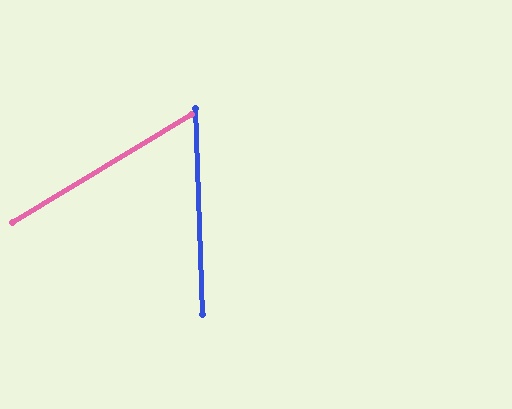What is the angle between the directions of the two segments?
Approximately 61 degrees.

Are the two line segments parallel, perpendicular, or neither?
Neither parallel nor perpendicular — they differ by about 61°.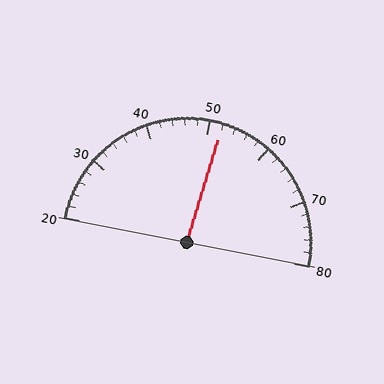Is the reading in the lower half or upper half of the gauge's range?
The reading is in the upper half of the range (20 to 80).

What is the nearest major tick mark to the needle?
The nearest major tick mark is 50.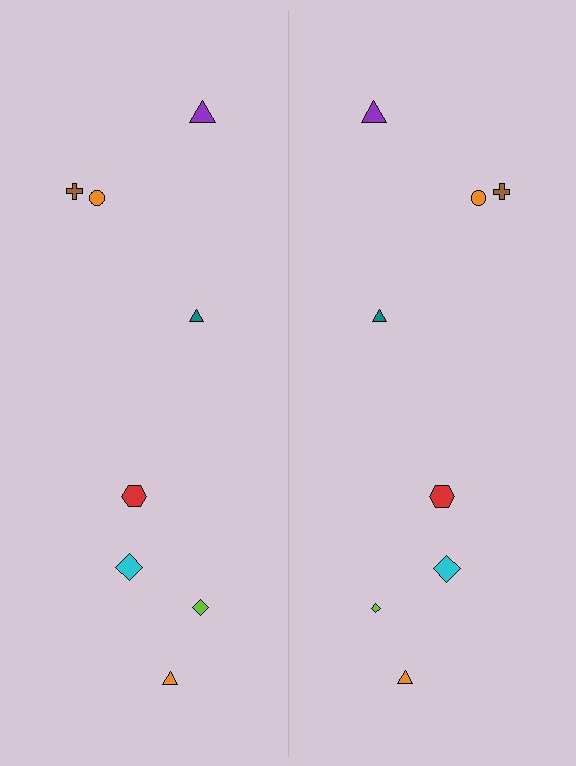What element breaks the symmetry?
The lime diamond on the right side has a different size than its mirror counterpart.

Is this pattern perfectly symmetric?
No, the pattern is not perfectly symmetric. The lime diamond on the right side has a different size than its mirror counterpart.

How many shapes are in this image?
There are 16 shapes in this image.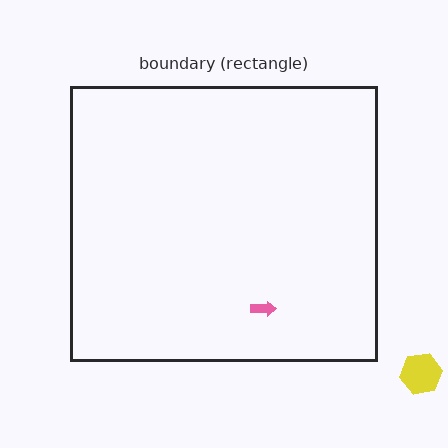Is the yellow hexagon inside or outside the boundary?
Outside.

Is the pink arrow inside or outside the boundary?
Inside.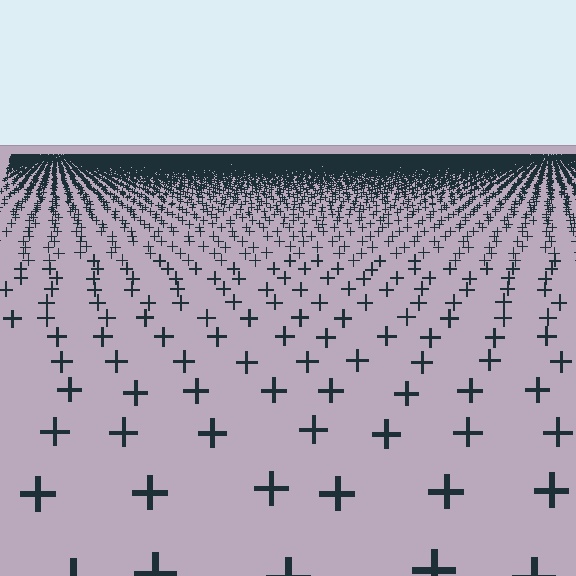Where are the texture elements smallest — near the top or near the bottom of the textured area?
Near the top.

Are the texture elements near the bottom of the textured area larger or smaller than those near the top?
Larger. Near the bottom, elements are closer to the viewer and appear at a bigger on-screen size.